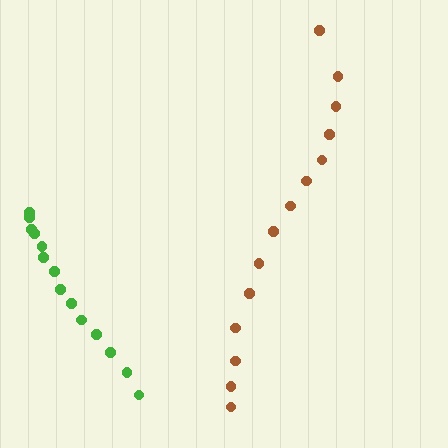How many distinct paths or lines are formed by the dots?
There are 2 distinct paths.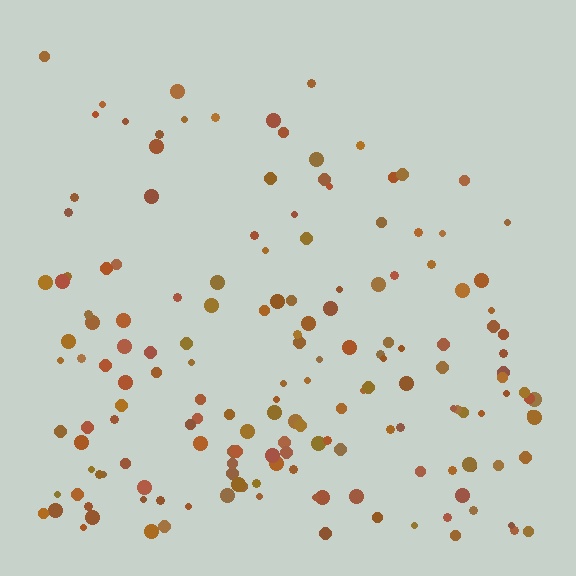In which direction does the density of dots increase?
From top to bottom, with the bottom side densest.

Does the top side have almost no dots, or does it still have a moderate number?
Still a moderate number, just noticeably fewer than the bottom.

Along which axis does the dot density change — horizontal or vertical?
Vertical.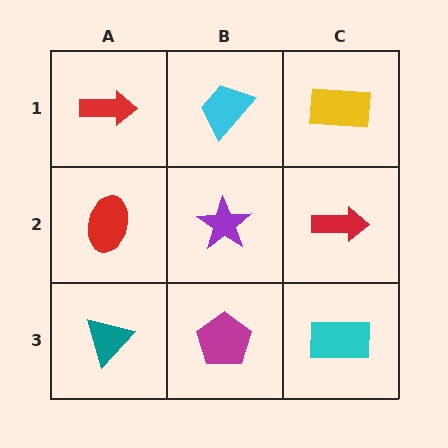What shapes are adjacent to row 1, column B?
A purple star (row 2, column B), a red arrow (row 1, column A), a yellow rectangle (row 1, column C).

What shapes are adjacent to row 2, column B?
A cyan trapezoid (row 1, column B), a magenta pentagon (row 3, column B), a red ellipse (row 2, column A), a red arrow (row 2, column C).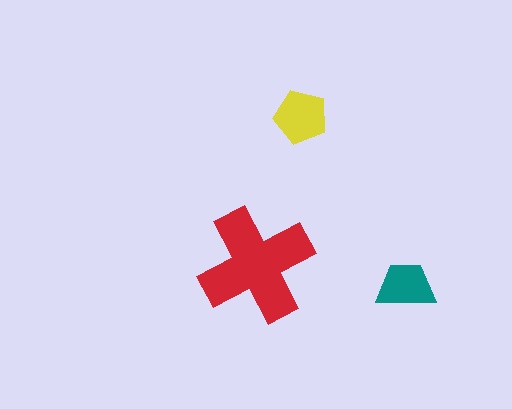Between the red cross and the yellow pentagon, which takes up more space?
The red cross.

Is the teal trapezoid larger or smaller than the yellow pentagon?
Smaller.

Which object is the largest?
The red cross.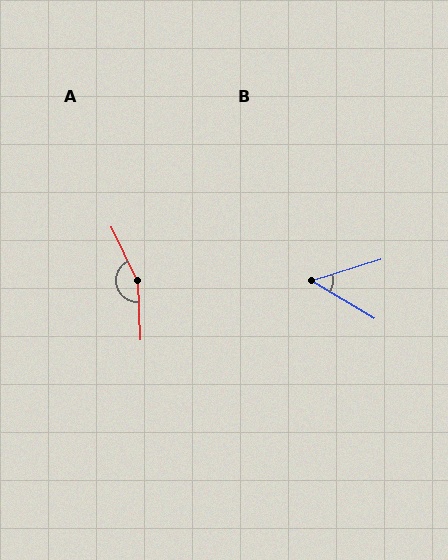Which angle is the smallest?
B, at approximately 48 degrees.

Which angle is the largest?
A, at approximately 156 degrees.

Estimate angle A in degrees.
Approximately 156 degrees.